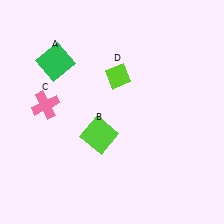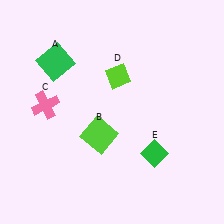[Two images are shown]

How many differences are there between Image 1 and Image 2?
There is 1 difference between the two images.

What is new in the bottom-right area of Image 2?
A green diamond (E) was added in the bottom-right area of Image 2.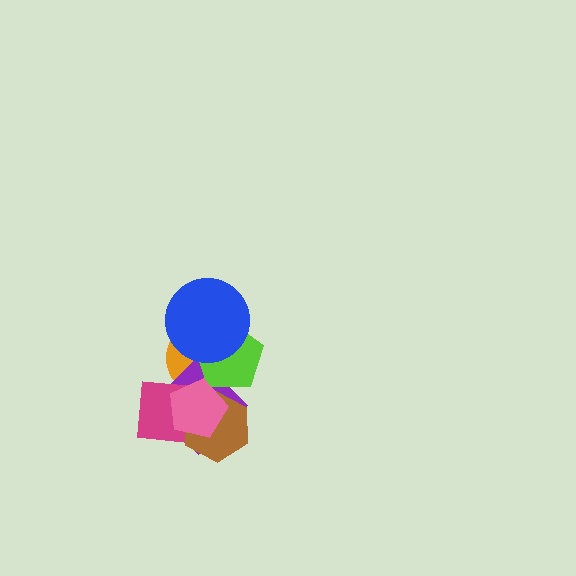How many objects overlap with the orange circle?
5 objects overlap with the orange circle.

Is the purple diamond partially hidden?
Yes, it is partially covered by another shape.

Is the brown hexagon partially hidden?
Yes, it is partially covered by another shape.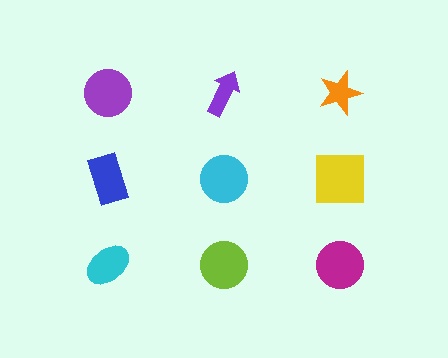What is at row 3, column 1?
A cyan ellipse.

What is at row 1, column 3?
An orange star.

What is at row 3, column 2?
A lime circle.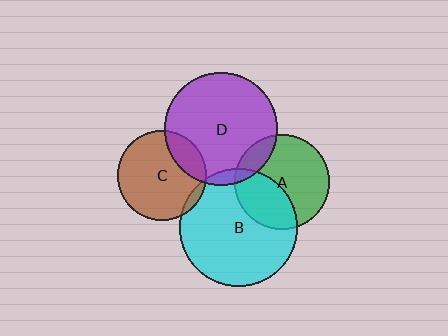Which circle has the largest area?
Circle B (cyan).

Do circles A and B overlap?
Yes.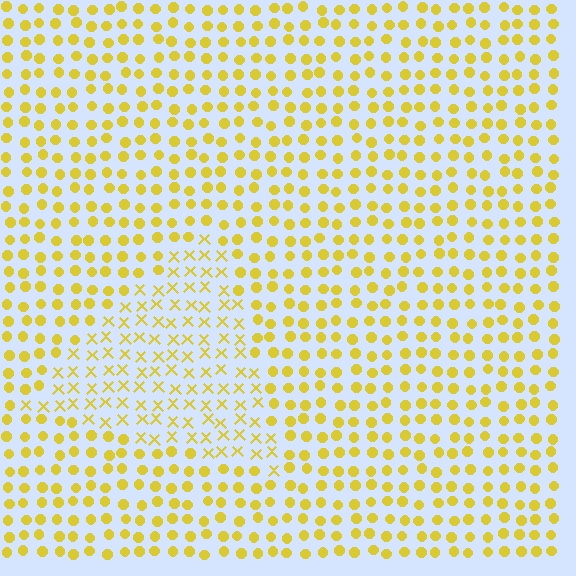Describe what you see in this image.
The image is filled with small yellow elements arranged in a uniform grid. A triangle-shaped region contains X marks, while the surrounding area contains circles. The boundary is defined purely by the change in element shape.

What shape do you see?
I see a triangle.